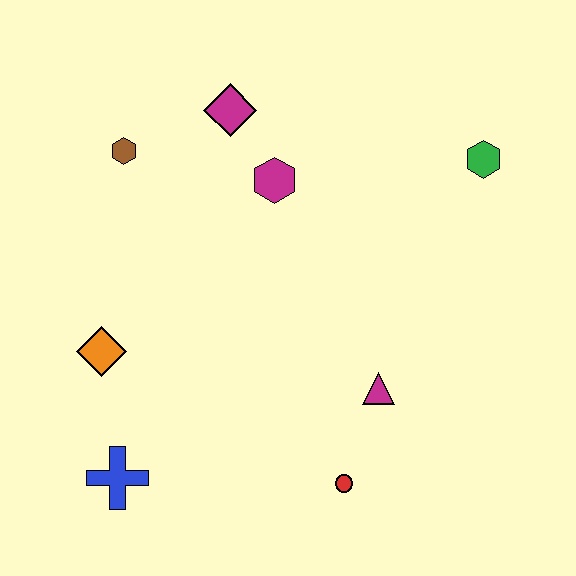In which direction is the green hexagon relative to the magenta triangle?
The green hexagon is above the magenta triangle.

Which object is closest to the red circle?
The magenta triangle is closest to the red circle.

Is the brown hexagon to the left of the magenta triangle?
Yes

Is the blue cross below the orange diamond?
Yes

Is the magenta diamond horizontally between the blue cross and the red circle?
Yes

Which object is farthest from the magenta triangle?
The brown hexagon is farthest from the magenta triangle.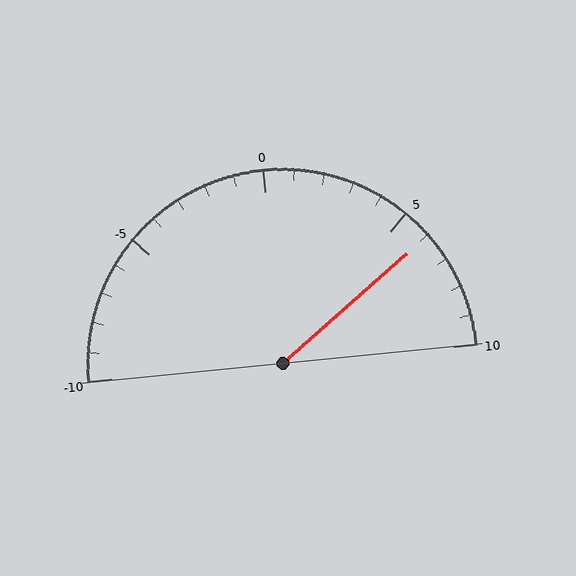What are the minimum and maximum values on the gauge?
The gauge ranges from -10 to 10.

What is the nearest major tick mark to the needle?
The nearest major tick mark is 5.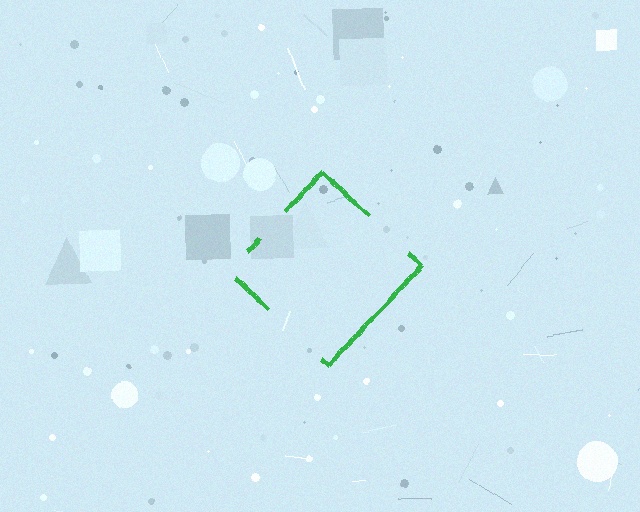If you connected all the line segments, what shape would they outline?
They would outline a diamond.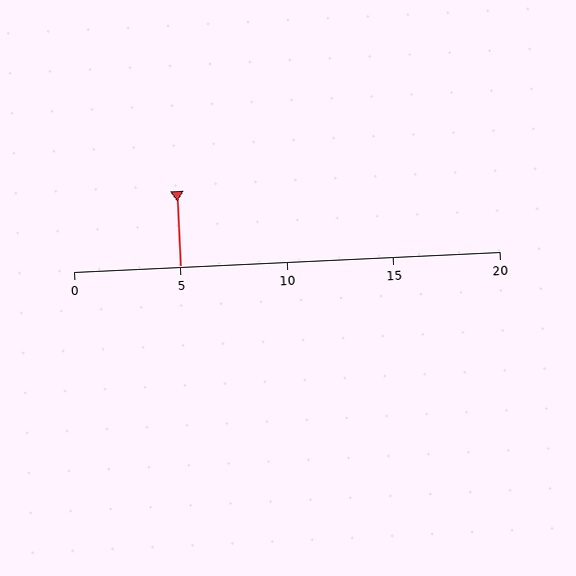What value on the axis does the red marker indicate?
The marker indicates approximately 5.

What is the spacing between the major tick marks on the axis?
The major ticks are spaced 5 apart.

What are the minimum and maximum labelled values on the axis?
The axis runs from 0 to 20.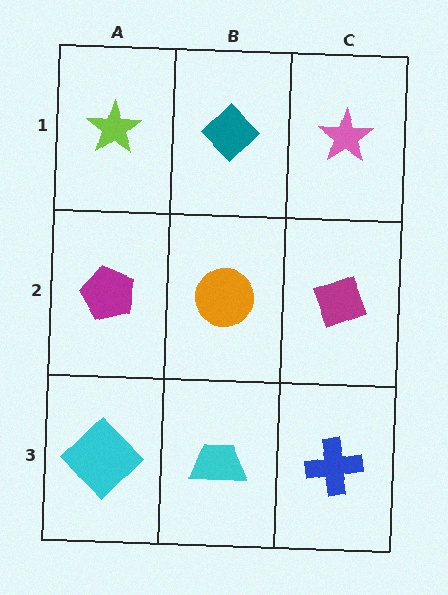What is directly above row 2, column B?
A teal diamond.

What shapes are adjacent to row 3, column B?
An orange circle (row 2, column B), a cyan diamond (row 3, column A), a blue cross (row 3, column C).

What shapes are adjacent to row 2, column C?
A pink star (row 1, column C), a blue cross (row 3, column C), an orange circle (row 2, column B).